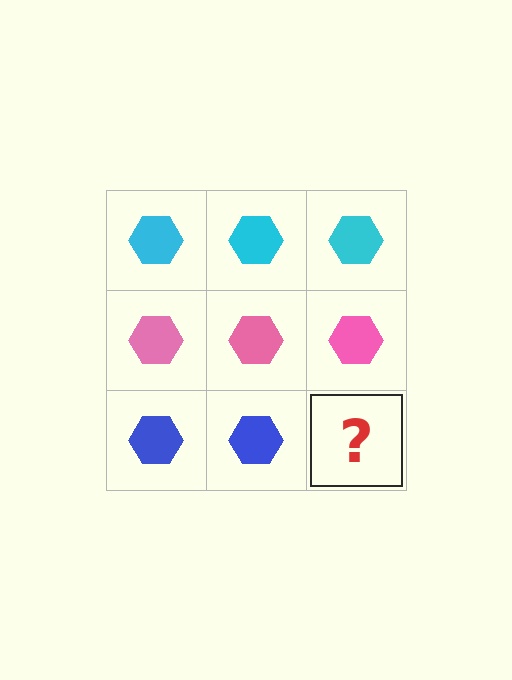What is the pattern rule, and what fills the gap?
The rule is that each row has a consistent color. The gap should be filled with a blue hexagon.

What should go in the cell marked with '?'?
The missing cell should contain a blue hexagon.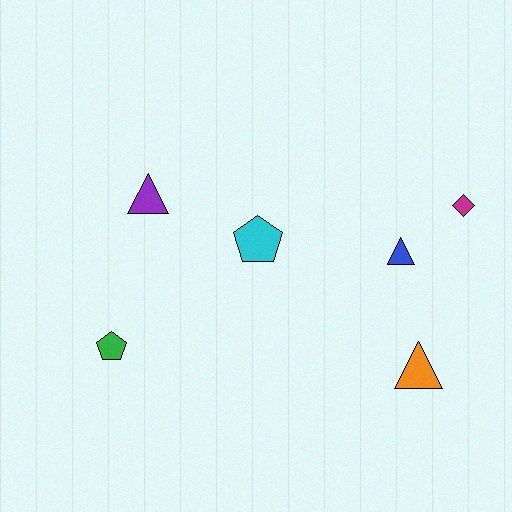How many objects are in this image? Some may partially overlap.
There are 6 objects.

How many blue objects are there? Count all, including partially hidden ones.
There is 1 blue object.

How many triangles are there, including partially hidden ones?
There are 3 triangles.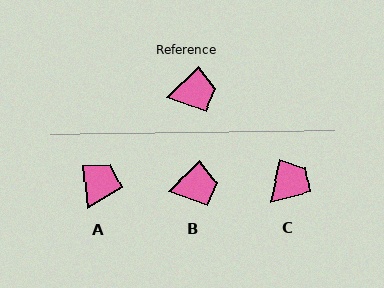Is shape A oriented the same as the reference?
No, it is off by about 51 degrees.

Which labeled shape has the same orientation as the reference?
B.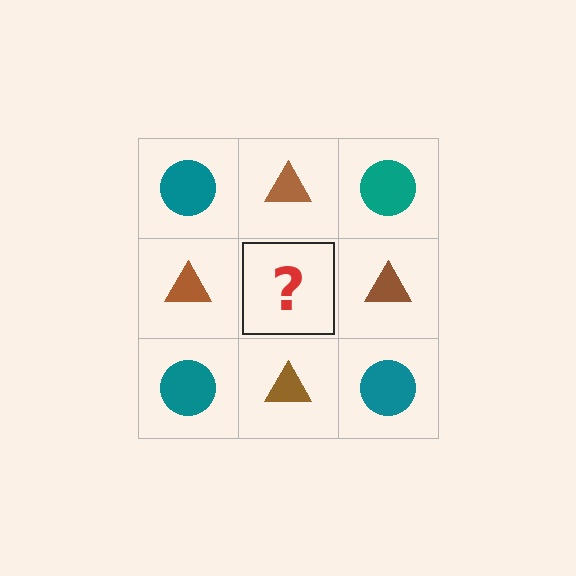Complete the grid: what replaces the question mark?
The question mark should be replaced with a teal circle.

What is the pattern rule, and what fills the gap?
The rule is that it alternates teal circle and brown triangle in a checkerboard pattern. The gap should be filled with a teal circle.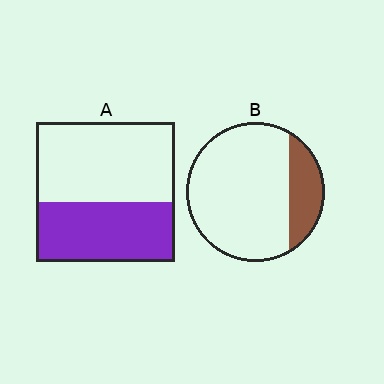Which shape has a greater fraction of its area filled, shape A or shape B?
Shape A.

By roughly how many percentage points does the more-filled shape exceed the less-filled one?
By roughly 20 percentage points (A over B).